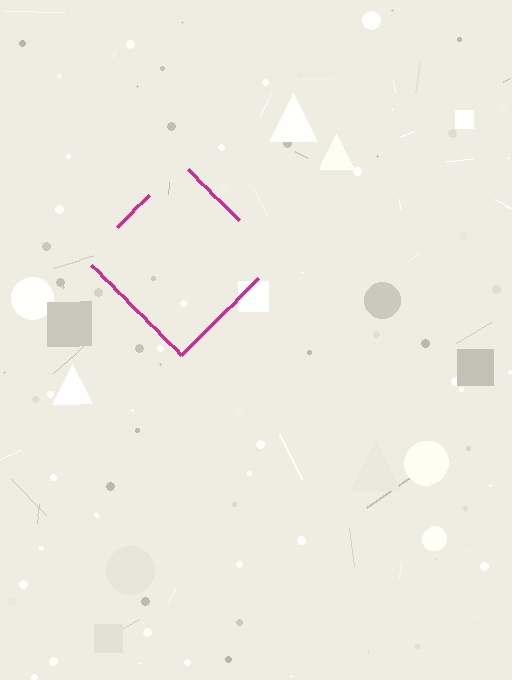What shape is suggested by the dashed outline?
The dashed outline suggests a diamond.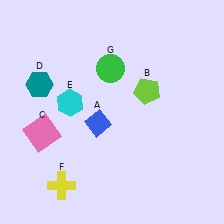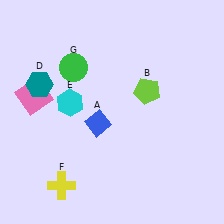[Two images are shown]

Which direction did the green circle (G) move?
The green circle (G) moved left.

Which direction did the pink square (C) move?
The pink square (C) moved up.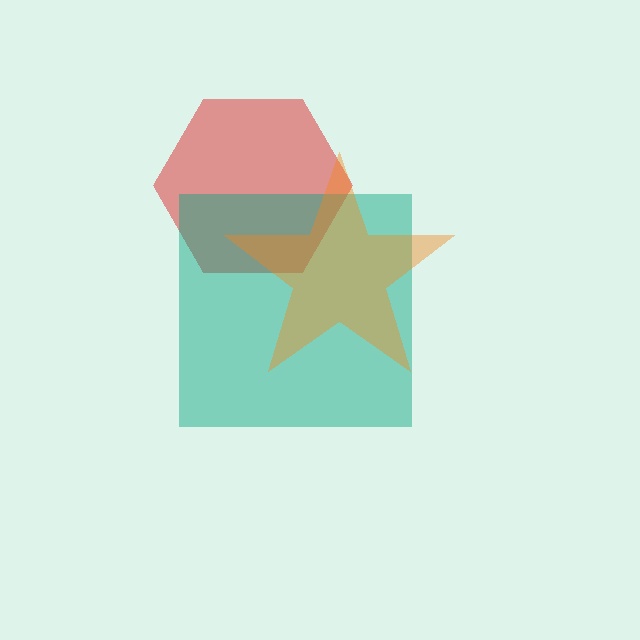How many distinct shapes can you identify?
There are 3 distinct shapes: a red hexagon, a teal square, an orange star.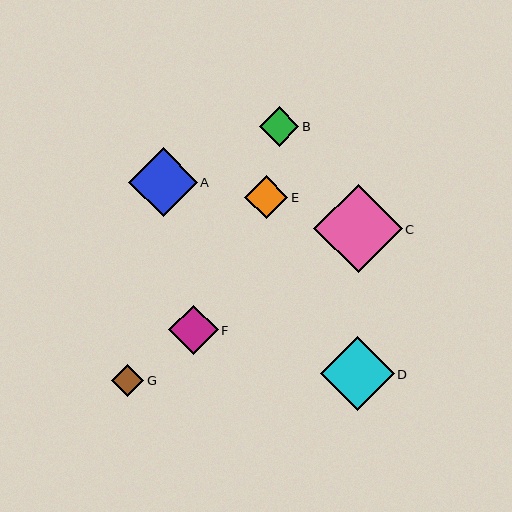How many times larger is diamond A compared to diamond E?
Diamond A is approximately 1.6 times the size of diamond E.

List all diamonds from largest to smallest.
From largest to smallest: C, D, A, F, E, B, G.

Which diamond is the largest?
Diamond C is the largest with a size of approximately 88 pixels.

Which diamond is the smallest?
Diamond G is the smallest with a size of approximately 32 pixels.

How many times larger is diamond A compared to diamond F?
Diamond A is approximately 1.4 times the size of diamond F.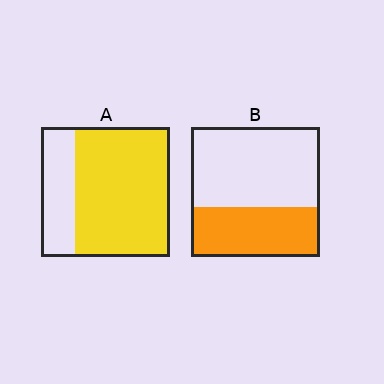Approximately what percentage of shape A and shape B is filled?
A is approximately 75% and B is approximately 40%.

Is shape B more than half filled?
No.